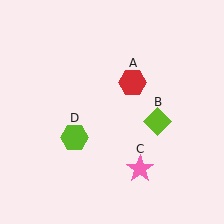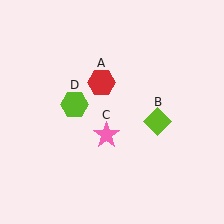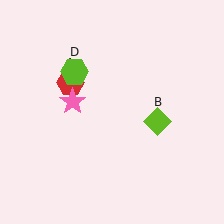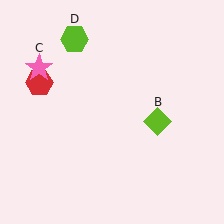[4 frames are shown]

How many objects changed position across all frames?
3 objects changed position: red hexagon (object A), pink star (object C), lime hexagon (object D).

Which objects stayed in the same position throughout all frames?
Lime diamond (object B) remained stationary.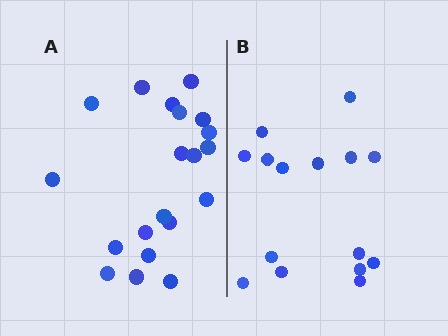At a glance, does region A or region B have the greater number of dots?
Region A (the left region) has more dots.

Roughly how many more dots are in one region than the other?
Region A has about 5 more dots than region B.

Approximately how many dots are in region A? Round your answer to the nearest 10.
About 20 dots.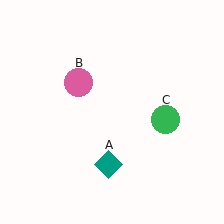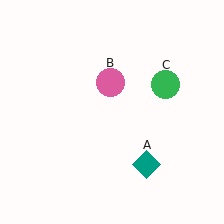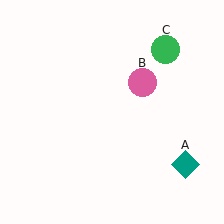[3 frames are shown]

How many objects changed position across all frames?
3 objects changed position: teal diamond (object A), pink circle (object B), green circle (object C).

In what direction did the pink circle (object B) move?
The pink circle (object B) moved right.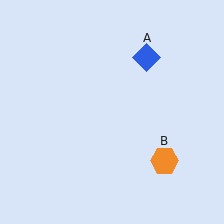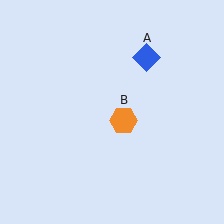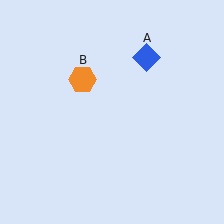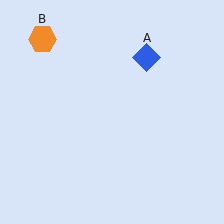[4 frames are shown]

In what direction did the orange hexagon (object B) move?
The orange hexagon (object B) moved up and to the left.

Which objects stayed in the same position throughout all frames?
Blue diamond (object A) remained stationary.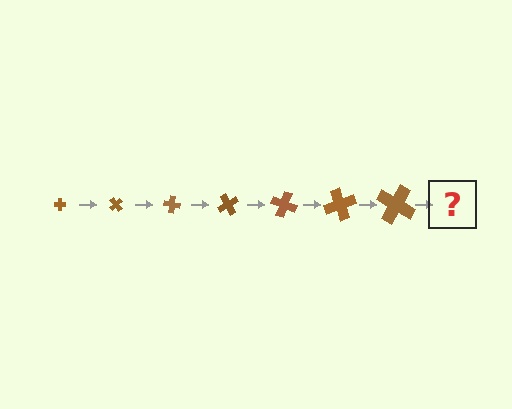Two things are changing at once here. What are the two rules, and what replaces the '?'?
The two rules are that the cross grows larger each step and it rotates 50 degrees each step. The '?' should be a cross, larger than the previous one and rotated 350 degrees from the start.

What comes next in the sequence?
The next element should be a cross, larger than the previous one and rotated 350 degrees from the start.